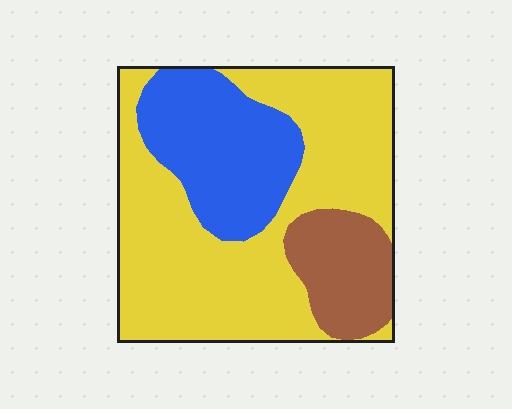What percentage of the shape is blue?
Blue covers 25% of the shape.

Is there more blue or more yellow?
Yellow.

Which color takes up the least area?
Brown, at roughly 15%.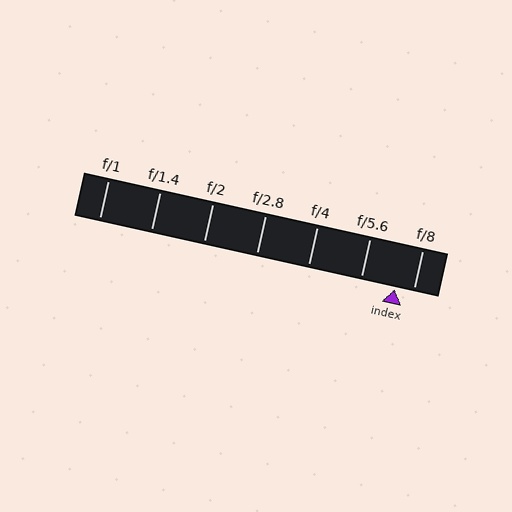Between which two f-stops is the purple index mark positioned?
The index mark is between f/5.6 and f/8.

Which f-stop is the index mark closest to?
The index mark is closest to f/8.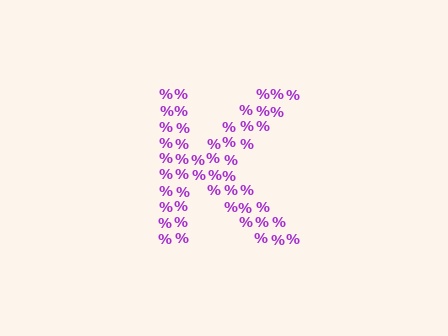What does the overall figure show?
The overall figure shows the letter K.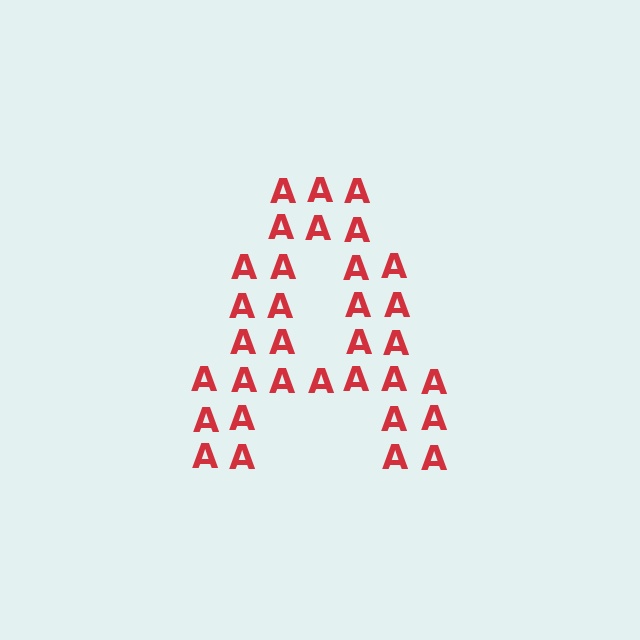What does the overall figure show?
The overall figure shows the letter A.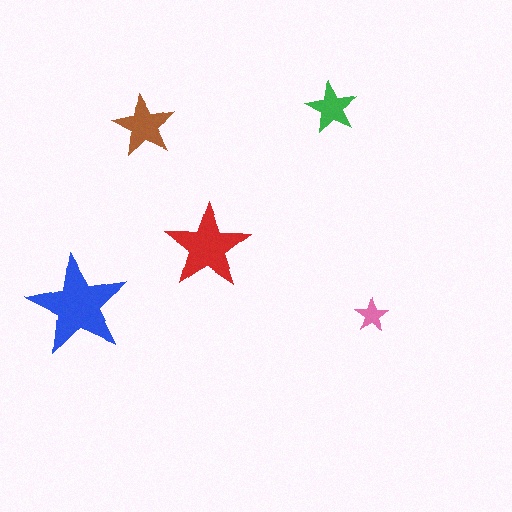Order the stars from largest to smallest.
the blue one, the red one, the brown one, the green one, the pink one.